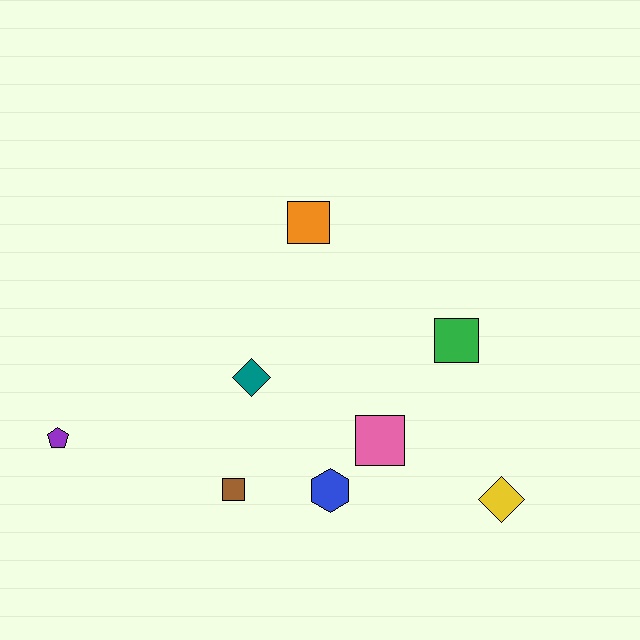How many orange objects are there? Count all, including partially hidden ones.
There is 1 orange object.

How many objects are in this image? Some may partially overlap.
There are 8 objects.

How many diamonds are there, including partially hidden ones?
There are 2 diamonds.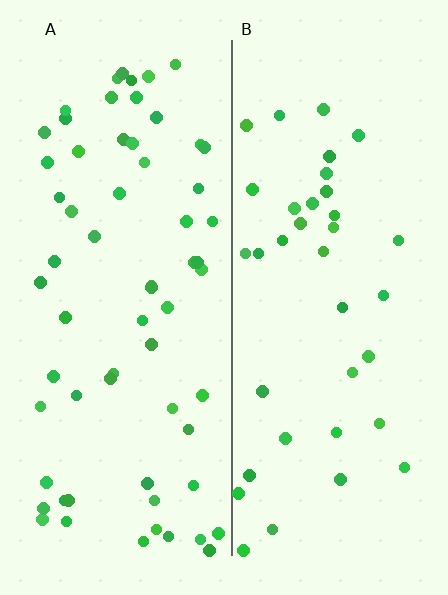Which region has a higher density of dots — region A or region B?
A (the left).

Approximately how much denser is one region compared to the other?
Approximately 1.7× — region A over region B.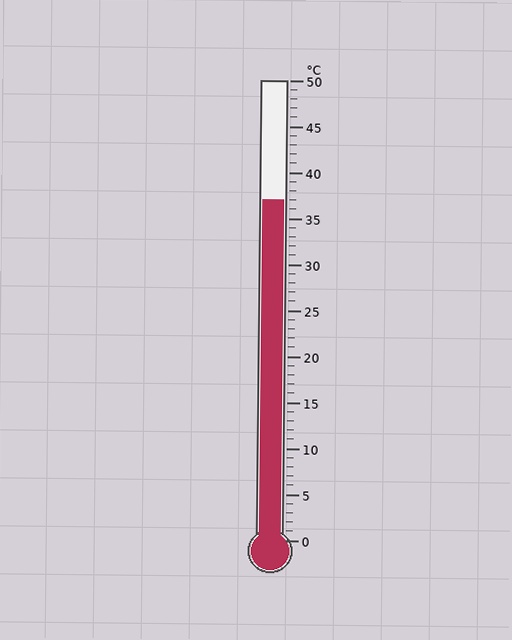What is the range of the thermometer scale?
The thermometer scale ranges from 0°C to 50°C.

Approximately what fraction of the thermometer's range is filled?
The thermometer is filled to approximately 75% of its range.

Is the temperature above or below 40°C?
The temperature is below 40°C.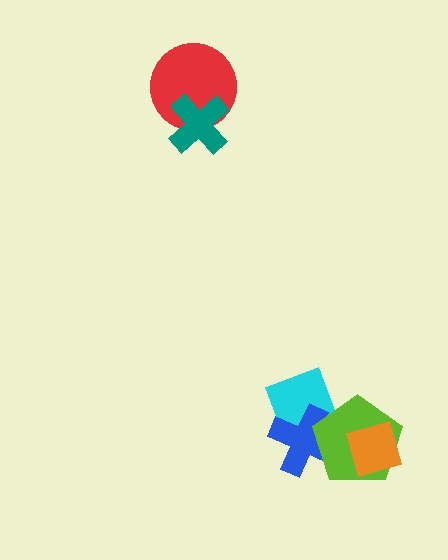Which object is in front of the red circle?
The teal cross is in front of the red circle.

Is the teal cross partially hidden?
No, no other shape covers it.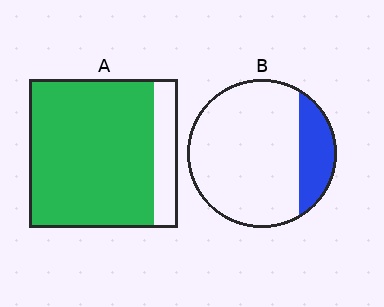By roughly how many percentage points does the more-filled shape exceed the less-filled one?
By roughly 65 percentage points (A over B).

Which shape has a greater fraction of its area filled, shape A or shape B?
Shape A.